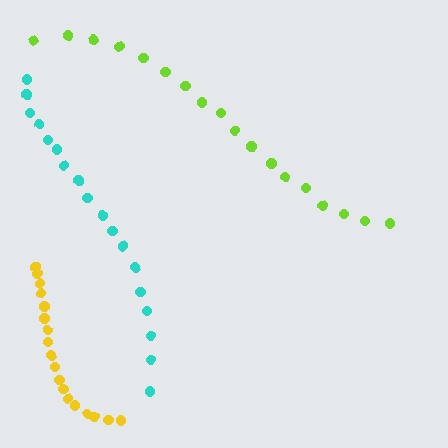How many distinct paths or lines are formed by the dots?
There are 3 distinct paths.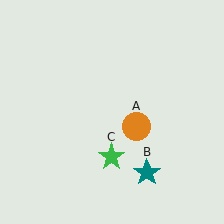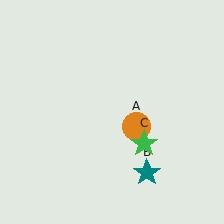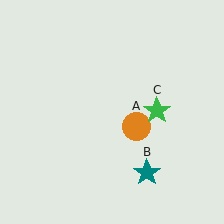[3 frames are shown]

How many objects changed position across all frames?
1 object changed position: green star (object C).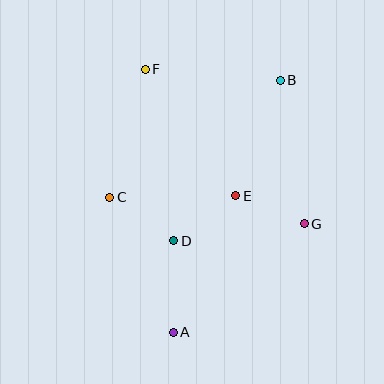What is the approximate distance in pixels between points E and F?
The distance between E and F is approximately 156 pixels.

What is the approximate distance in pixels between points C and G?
The distance between C and G is approximately 196 pixels.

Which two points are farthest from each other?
Points A and B are farthest from each other.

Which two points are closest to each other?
Points E and G are closest to each other.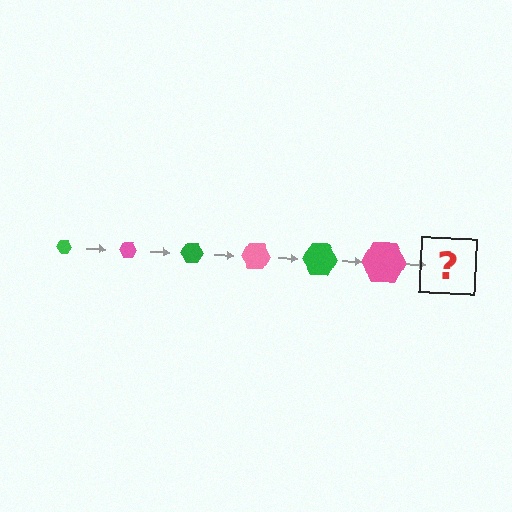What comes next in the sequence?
The next element should be a green hexagon, larger than the previous one.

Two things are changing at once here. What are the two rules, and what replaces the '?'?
The two rules are that the hexagon grows larger each step and the color cycles through green and pink. The '?' should be a green hexagon, larger than the previous one.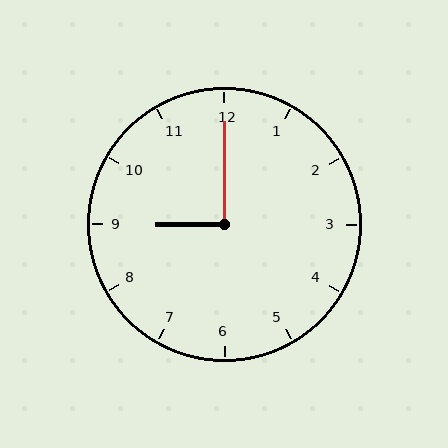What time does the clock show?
9:00.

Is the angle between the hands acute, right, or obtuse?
It is right.